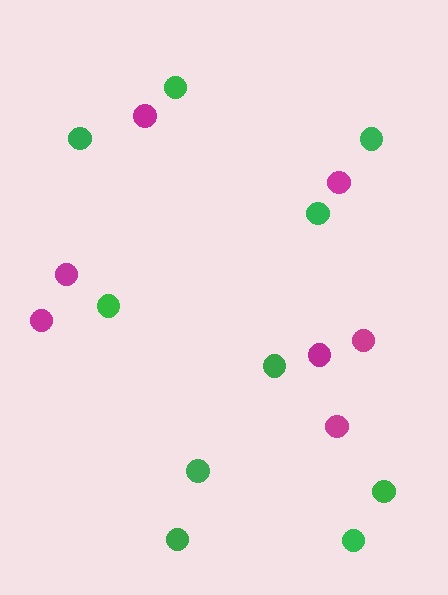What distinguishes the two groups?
There are 2 groups: one group of green circles (10) and one group of magenta circles (7).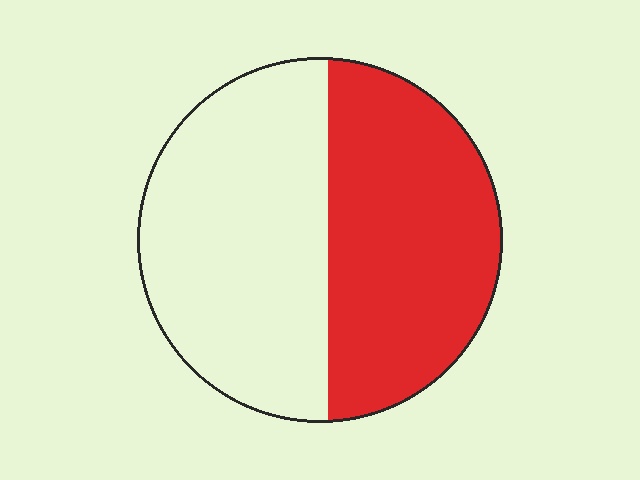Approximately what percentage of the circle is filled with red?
Approximately 45%.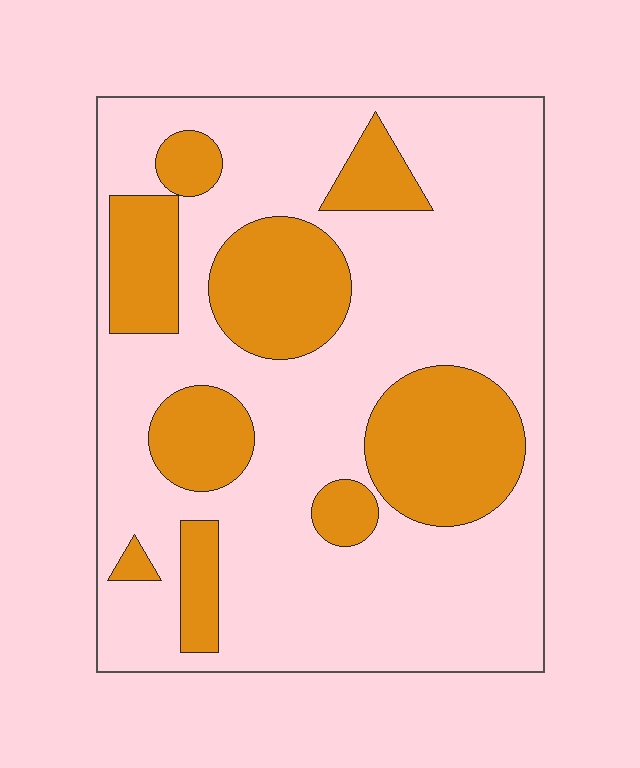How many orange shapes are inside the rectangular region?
9.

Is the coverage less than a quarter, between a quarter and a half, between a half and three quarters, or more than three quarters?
Between a quarter and a half.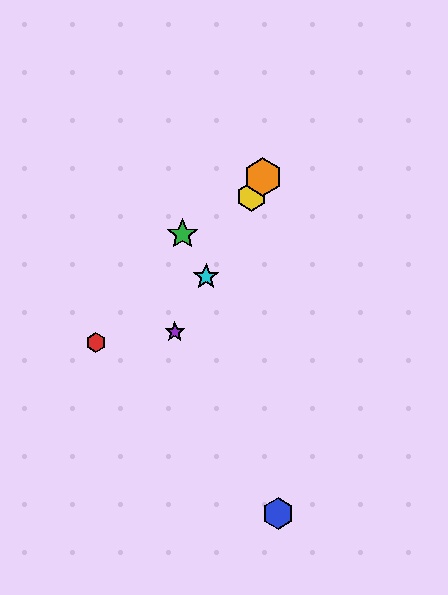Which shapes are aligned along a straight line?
The yellow hexagon, the purple star, the orange hexagon, the cyan star are aligned along a straight line.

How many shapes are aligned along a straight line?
4 shapes (the yellow hexagon, the purple star, the orange hexagon, the cyan star) are aligned along a straight line.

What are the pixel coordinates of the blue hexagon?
The blue hexagon is at (278, 514).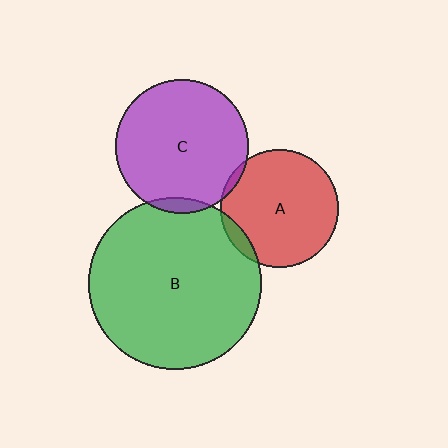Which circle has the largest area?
Circle B (green).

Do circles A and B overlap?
Yes.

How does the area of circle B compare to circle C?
Approximately 1.7 times.